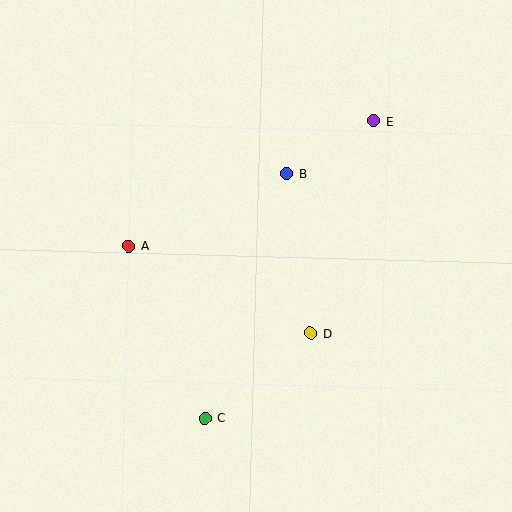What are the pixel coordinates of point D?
Point D is at (311, 333).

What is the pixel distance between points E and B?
The distance between E and B is 101 pixels.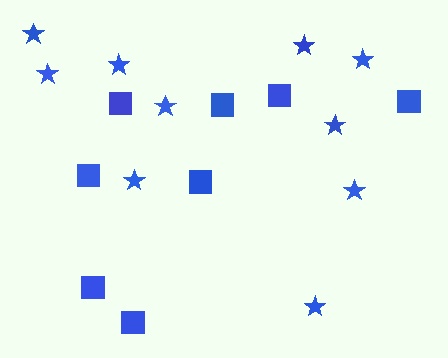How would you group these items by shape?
There are 2 groups: one group of squares (8) and one group of stars (10).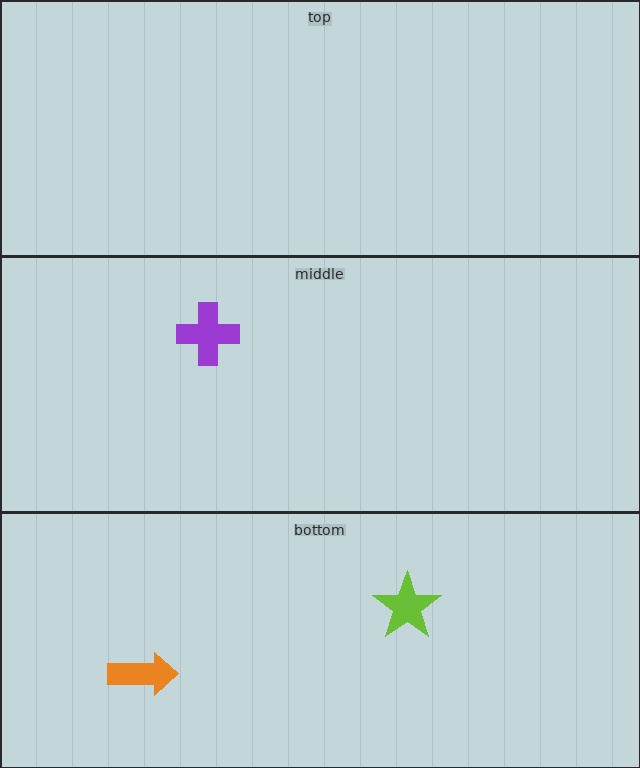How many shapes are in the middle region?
1.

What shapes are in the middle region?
The purple cross.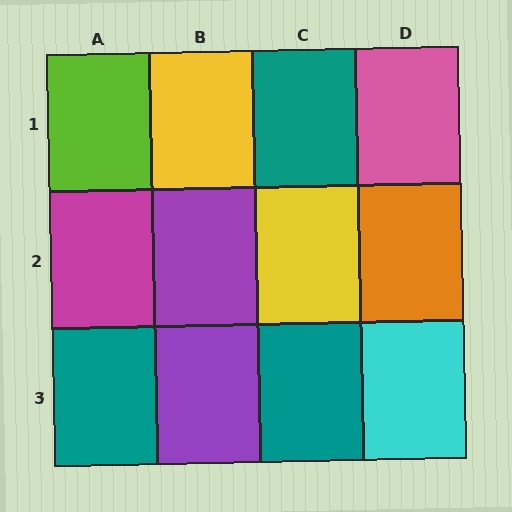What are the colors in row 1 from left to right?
Lime, yellow, teal, pink.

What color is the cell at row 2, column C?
Yellow.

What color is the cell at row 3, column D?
Cyan.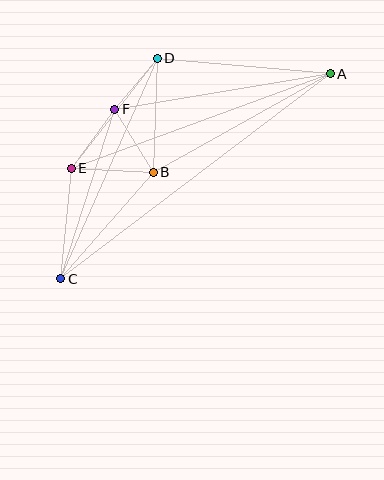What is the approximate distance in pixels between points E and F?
The distance between E and F is approximately 73 pixels.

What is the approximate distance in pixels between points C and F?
The distance between C and F is approximately 178 pixels.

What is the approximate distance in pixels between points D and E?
The distance between D and E is approximately 140 pixels.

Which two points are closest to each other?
Points D and F are closest to each other.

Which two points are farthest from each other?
Points A and C are farthest from each other.